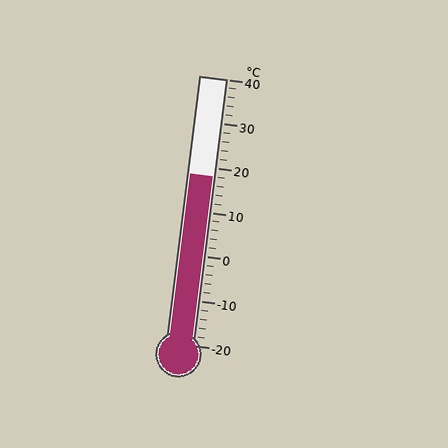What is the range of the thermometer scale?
The thermometer scale ranges from -20°C to 40°C.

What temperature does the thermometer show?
The thermometer shows approximately 18°C.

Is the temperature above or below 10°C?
The temperature is above 10°C.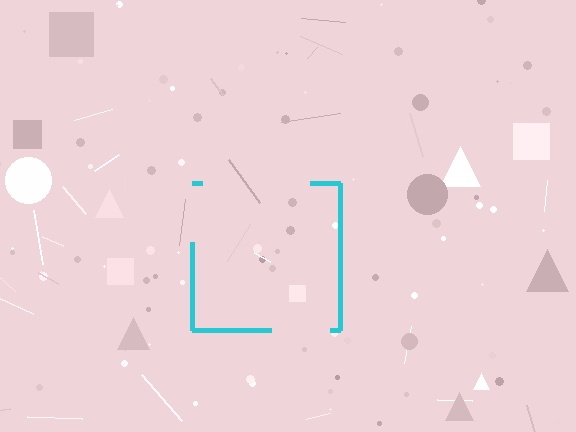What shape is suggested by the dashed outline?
The dashed outline suggests a square.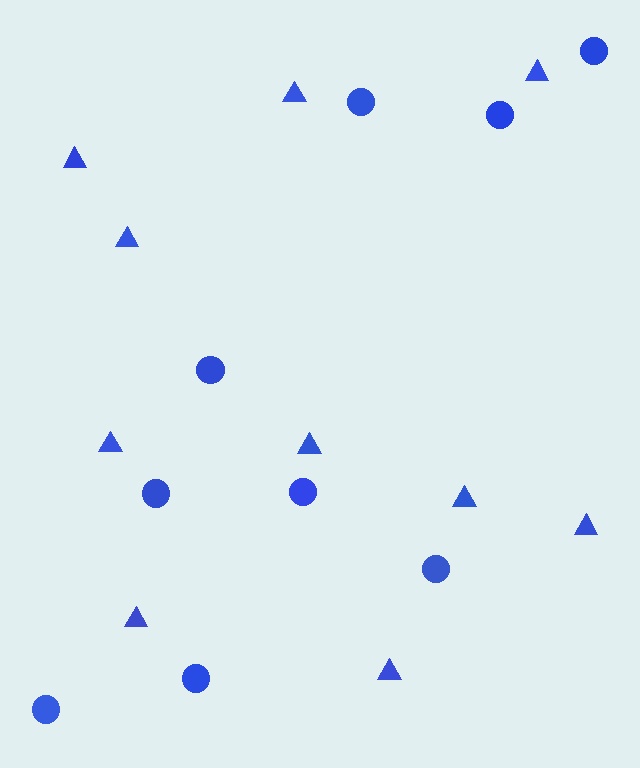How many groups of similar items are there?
There are 2 groups: one group of triangles (10) and one group of circles (9).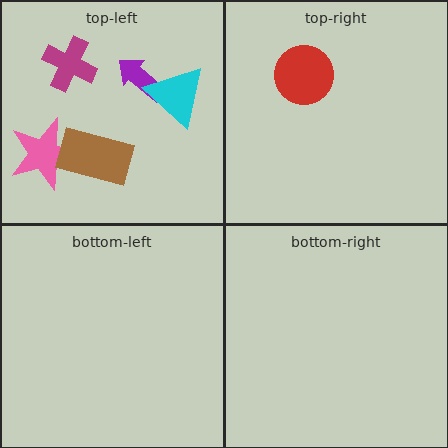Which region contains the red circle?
The top-right region.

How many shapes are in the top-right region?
1.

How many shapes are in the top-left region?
5.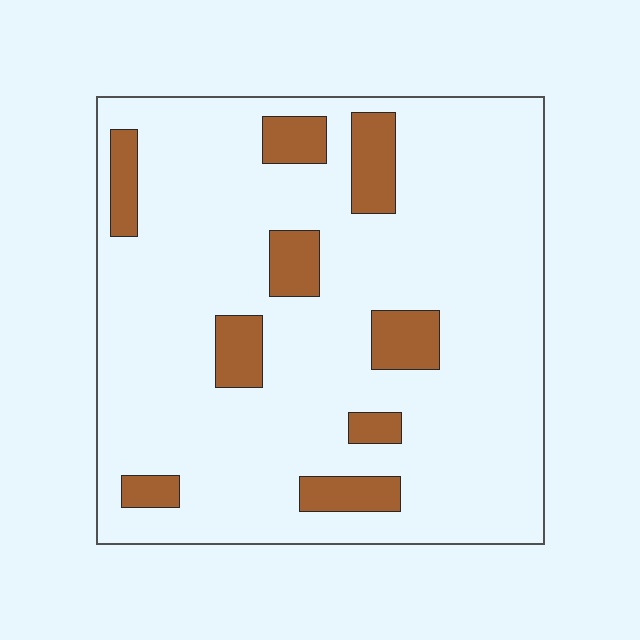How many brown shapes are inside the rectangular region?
9.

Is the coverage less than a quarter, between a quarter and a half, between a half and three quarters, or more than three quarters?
Less than a quarter.